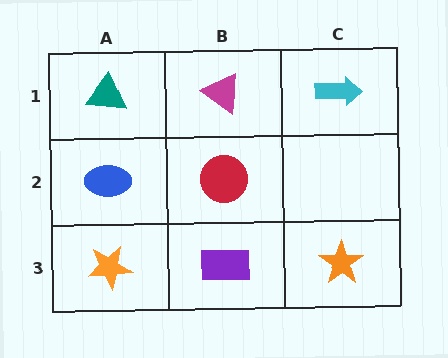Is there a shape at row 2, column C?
No, that cell is empty.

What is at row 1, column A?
A teal triangle.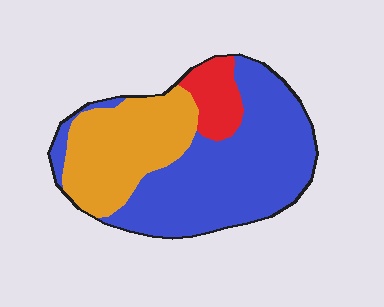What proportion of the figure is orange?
Orange takes up about one third (1/3) of the figure.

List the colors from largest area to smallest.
From largest to smallest: blue, orange, red.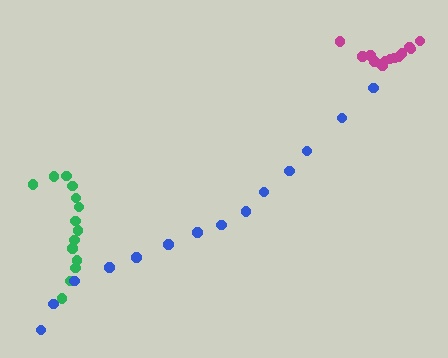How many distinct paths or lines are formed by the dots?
There are 3 distinct paths.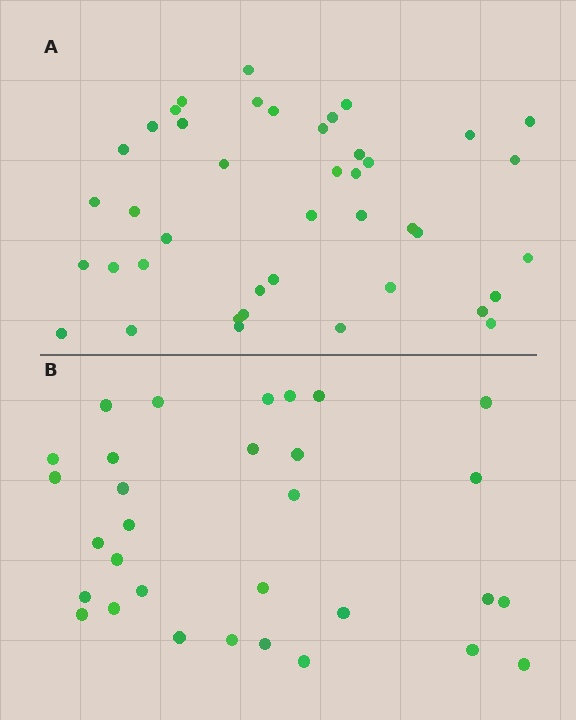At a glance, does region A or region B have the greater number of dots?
Region A (the top region) has more dots.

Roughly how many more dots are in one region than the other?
Region A has roughly 12 or so more dots than region B.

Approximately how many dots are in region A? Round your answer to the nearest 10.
About 40 dots. (The exact count is 42, which rounds to 40.)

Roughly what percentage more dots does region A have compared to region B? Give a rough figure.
About 35% more.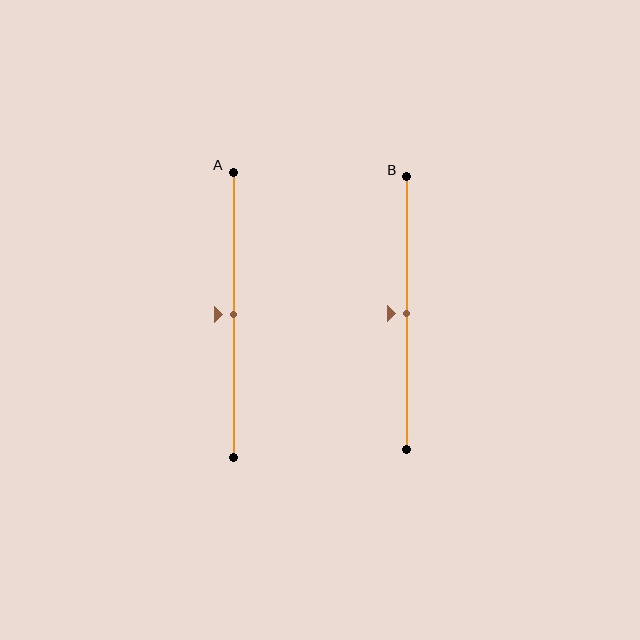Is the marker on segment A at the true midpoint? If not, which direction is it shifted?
Yes, the marker on segment A is at the true midpoint.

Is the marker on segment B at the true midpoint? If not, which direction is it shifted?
Yes, the marker on segment B is at the true midpoint.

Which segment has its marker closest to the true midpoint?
Segment A has its marker closest to the true midpoint.